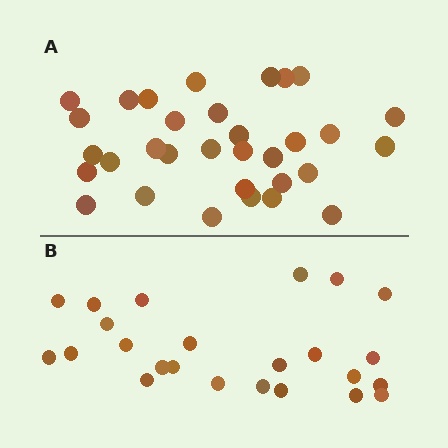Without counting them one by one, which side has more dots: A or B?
Region A (the top region) has more dots.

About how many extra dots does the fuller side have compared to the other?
Region A has roughly 8 or so more dots than region B.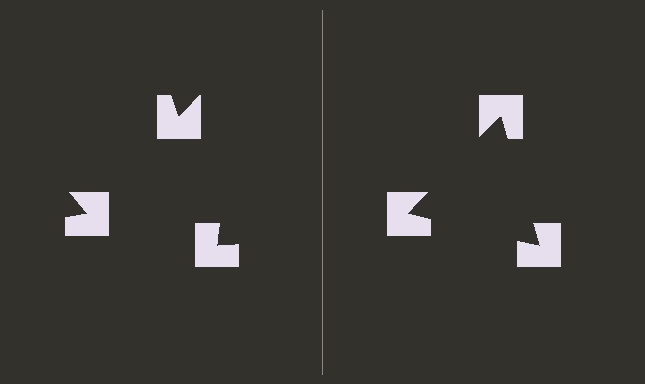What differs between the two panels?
The notched squares are positioned identically on both sides; only the wedge orientations differ. On the right they align to a triangle; on the left they are misaligned.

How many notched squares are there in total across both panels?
6 — 3 on each side.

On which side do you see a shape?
An illusory triangle appears on the right side. On the left side the wedge cuts are rotated, so no coherent shape forms.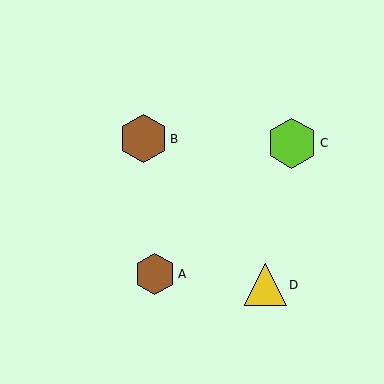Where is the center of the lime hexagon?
The center of the lime hexagon is at (292, 143).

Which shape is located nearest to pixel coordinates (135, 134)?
The brown hexagon (labeled B) at (143, 139) is nearest to that location.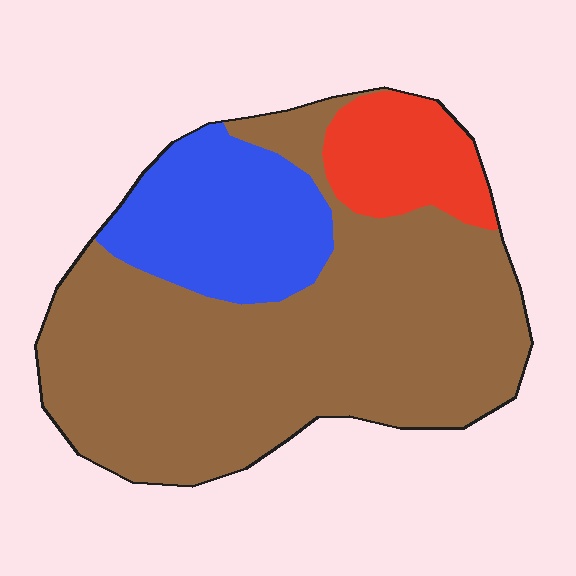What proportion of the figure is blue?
Blue takes up between a sixth and a third of the figure.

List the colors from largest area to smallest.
From largest to smallest: brown, blue, red.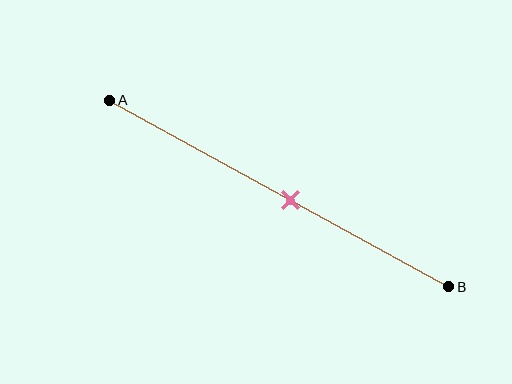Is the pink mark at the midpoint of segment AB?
No, the mark is at about 55% from A, not at the 50% midpoint.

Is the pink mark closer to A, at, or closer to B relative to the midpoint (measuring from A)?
The pink mark is closer to point B than the midpoint of segment AB.